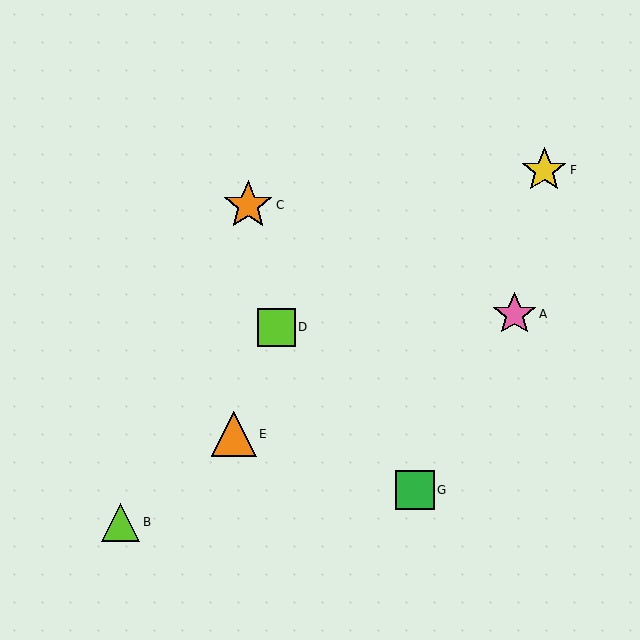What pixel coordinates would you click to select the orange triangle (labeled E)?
Click at (234, 434) to select the orange triangle E.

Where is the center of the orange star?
The center of the orange star is at (248, 205).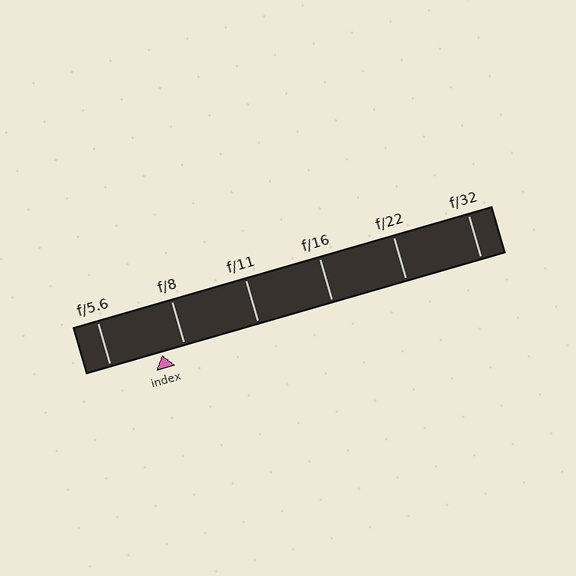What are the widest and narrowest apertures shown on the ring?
The widest aperture shown is f/5.6 and the narrowest is f/32.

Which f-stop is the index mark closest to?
The index mark is closest to f/8.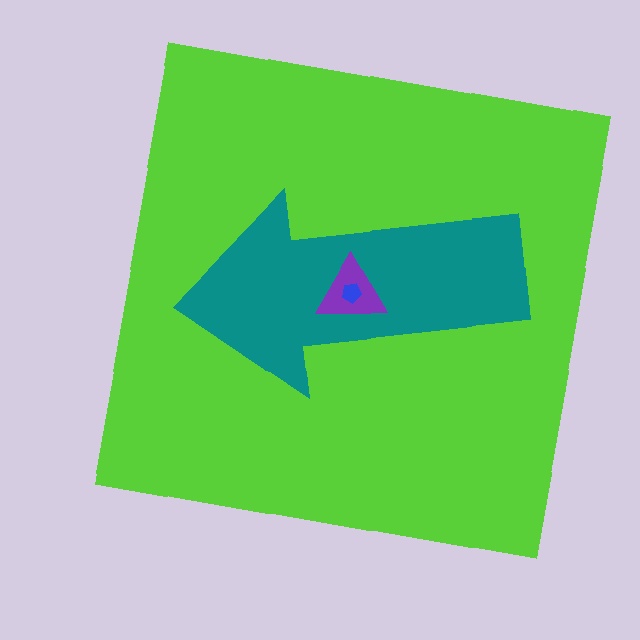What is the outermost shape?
The lime square.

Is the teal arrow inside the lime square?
Yes.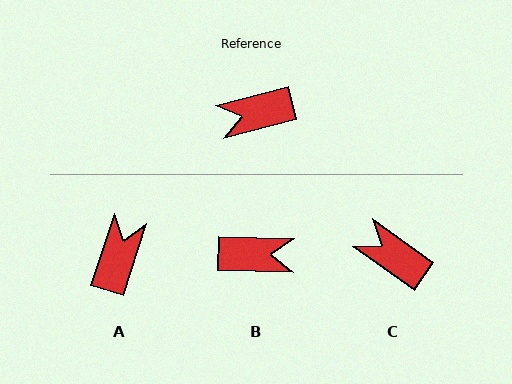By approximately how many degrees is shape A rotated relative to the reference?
Approximately 122 degrees clockwise.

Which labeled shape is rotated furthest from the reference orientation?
B, about 164 degrees away.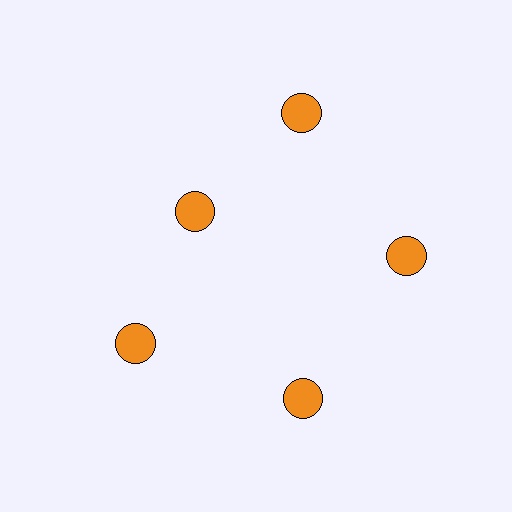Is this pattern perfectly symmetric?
No. The 5 orange circles are arranged in a ring, but one element near the 10 o'clock position is pulled inward toward the center, breaking the 5-fold rotational symmetry.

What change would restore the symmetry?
The symmetry would be restored by moving it outward, back onto the ring so that all 5 circles sit at equal angles and equal distance from the center.